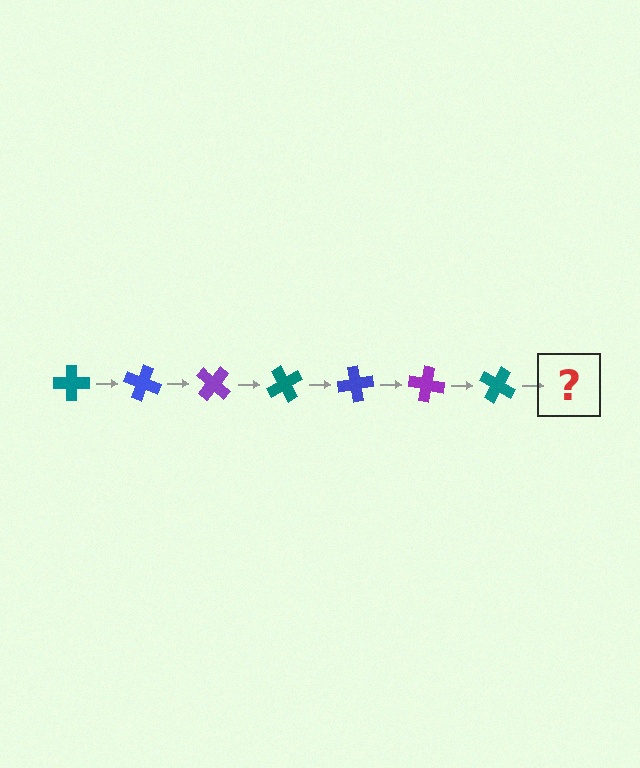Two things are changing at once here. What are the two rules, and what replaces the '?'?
The two rules are that it rotates 20 degrees each step and the color cycles through teal, blue, and purple. The '?' should be a blue cross, rotated 140 degrees from the start.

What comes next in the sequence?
The next element should be a blue cross, rotated 140 degrees from the start.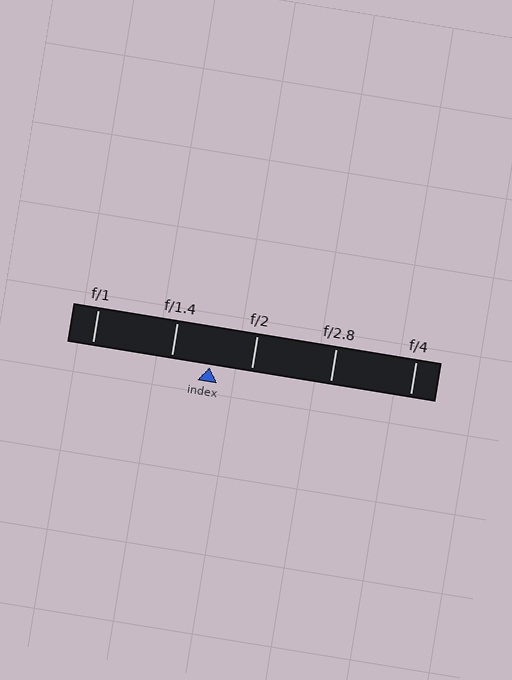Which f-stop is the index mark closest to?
The index mark is closest to f/1.4.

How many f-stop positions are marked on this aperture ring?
There are 5 f-stop positions marked.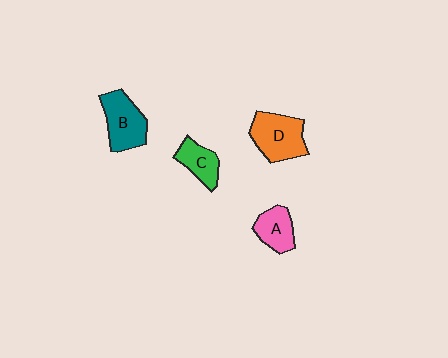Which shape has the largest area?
Shape D (orange).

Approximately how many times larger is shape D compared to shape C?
Approximately 1.6 times.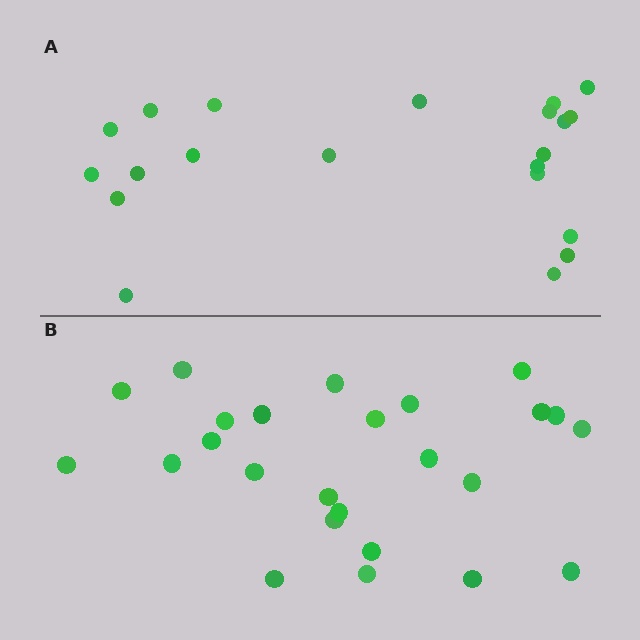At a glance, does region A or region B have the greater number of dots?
Region B (the bottom region) has more dots.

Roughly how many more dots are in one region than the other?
Region B has about 4 more dots than region A.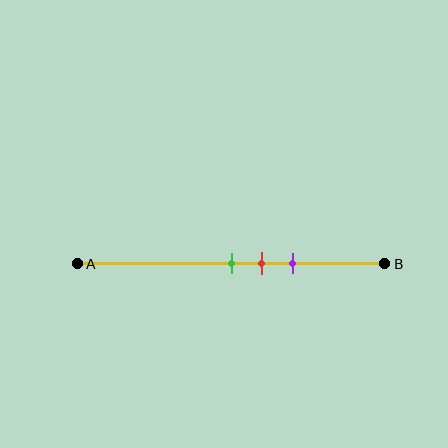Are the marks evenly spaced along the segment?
Yes, the marks are approximately evenly spaced.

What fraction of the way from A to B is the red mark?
The red mark is approximately 60% (0.6) of the way from A to B.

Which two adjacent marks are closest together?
The green and red marks are the closest adjacent pair.